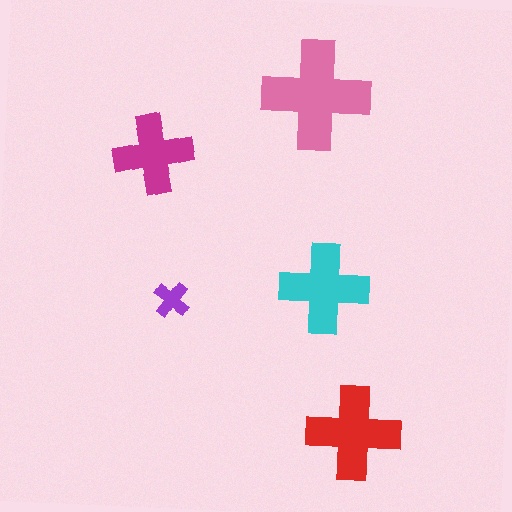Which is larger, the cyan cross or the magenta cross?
The cyan one.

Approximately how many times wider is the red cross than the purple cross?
About 2.5 times wider.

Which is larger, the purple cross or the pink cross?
The pink one.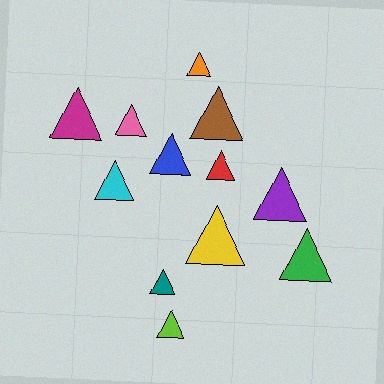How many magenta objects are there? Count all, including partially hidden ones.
There is 1 magenta object.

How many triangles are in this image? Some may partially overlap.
There are 12 triangles.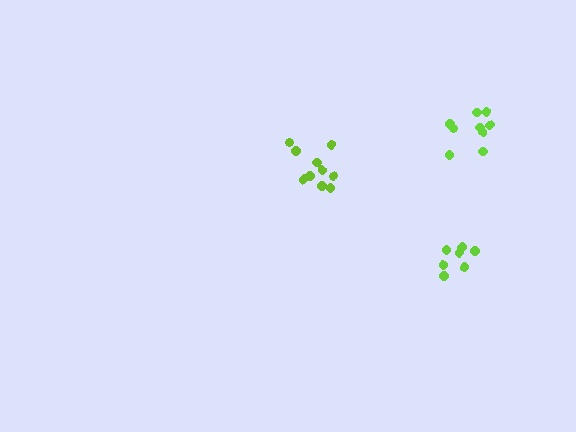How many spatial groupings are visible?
There are 3 spatial groupings.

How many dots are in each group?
Group 1: 10 dots, Group 2: 7 dots, Group 3: 9 dots (26 total).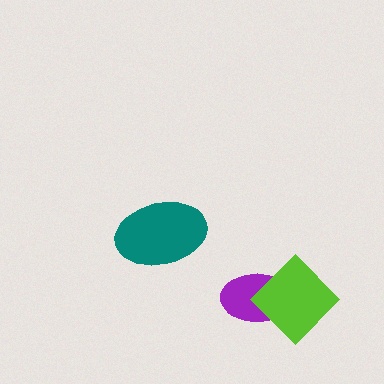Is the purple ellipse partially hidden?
Yes, it is partially covered by another shape.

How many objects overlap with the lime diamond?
1 object overlaps with the lime diamond.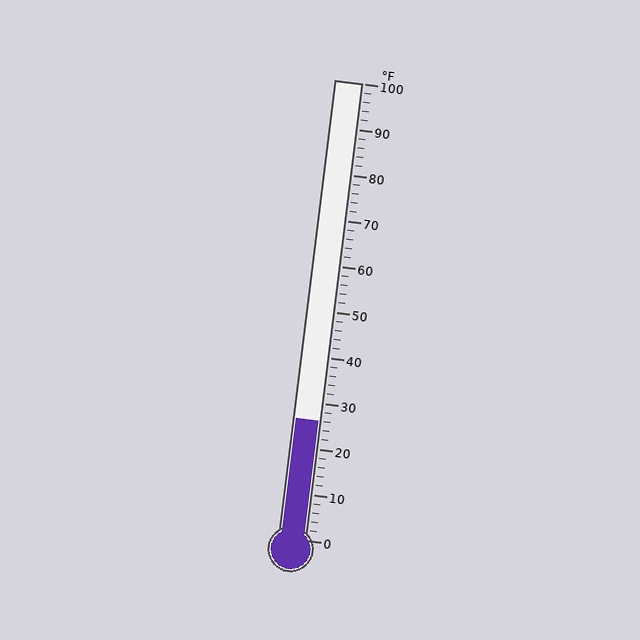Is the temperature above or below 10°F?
The temperature is above 10°F.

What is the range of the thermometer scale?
The thermometer scale ranges from 0°F to 100°F.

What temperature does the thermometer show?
The thermometer shows approximately 26°F.